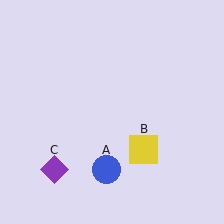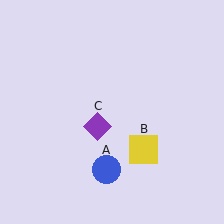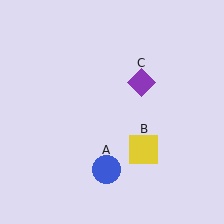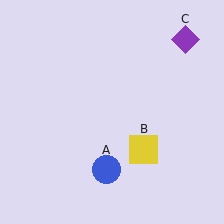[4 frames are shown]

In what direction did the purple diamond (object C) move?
The purple diamond (object C) moved up and to the right.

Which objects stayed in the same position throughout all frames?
Blue circle (object A) and yellow square (object B) remained stationary.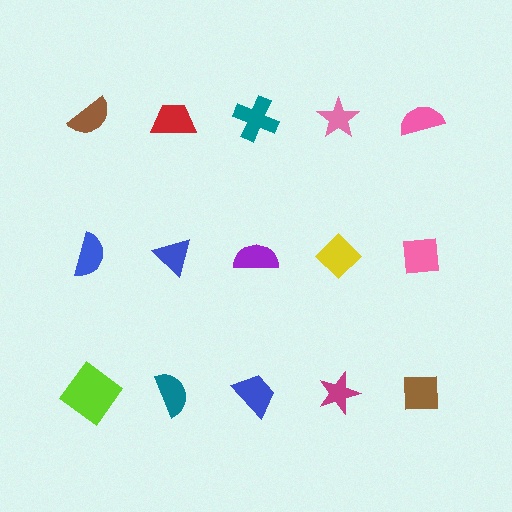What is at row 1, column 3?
A teal cross.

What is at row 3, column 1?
A lime diamond.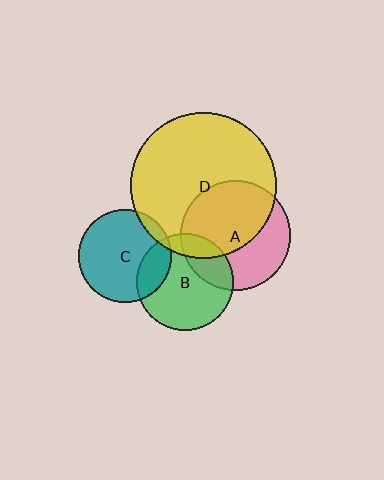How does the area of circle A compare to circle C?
Approximately 1.4 times.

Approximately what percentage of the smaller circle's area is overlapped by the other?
Approximately 25%.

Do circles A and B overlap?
Yes.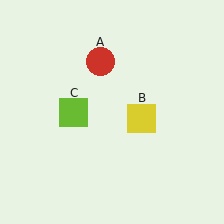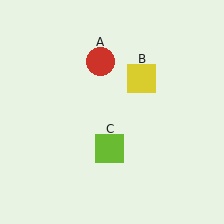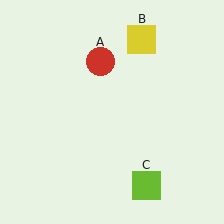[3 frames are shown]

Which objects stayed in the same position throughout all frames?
Red circle (object A) remained stationary.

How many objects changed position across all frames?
2 objects changed position: yellow square (object B), lime square (object C).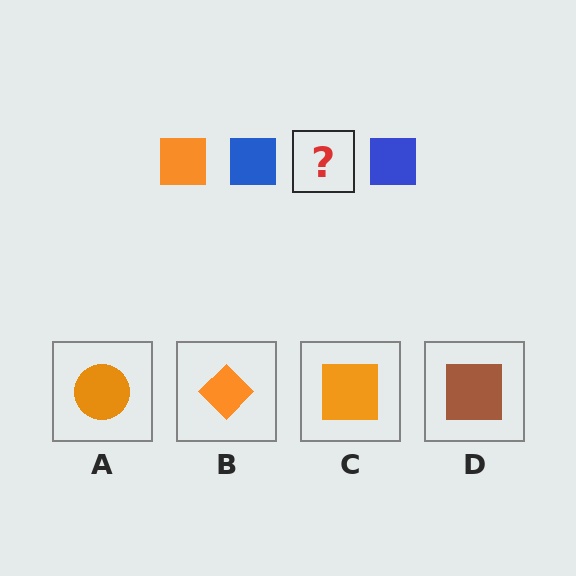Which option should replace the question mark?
Option C.